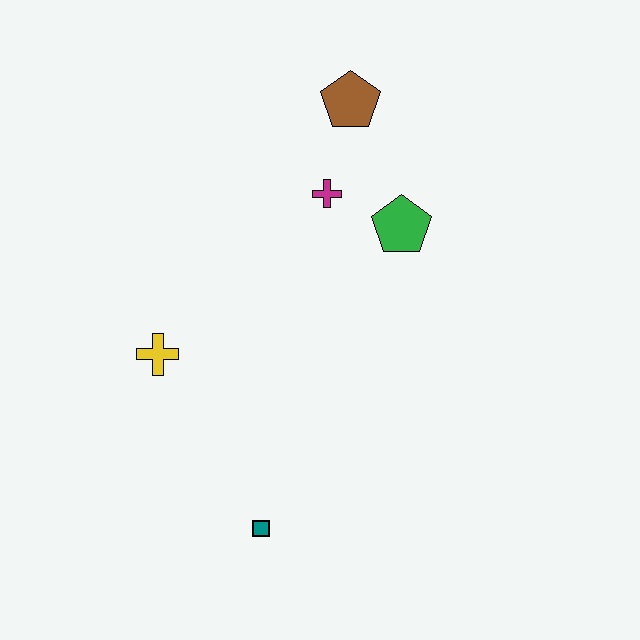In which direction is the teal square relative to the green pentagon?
The teal square is below the green pentagon.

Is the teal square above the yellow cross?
No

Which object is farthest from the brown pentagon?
The teal square is farthest from the brown pentagon.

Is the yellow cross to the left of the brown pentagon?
Yes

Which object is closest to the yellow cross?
The teal square is closest to the yellow cross.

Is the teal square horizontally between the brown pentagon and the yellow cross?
Yes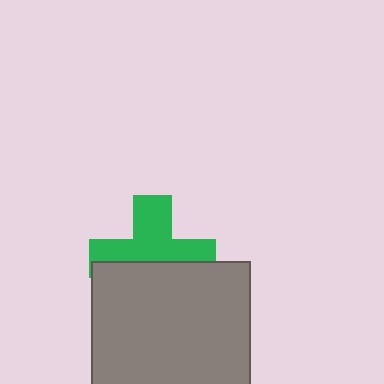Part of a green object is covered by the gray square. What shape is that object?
It is a cross.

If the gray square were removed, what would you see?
You would see the complete green cross.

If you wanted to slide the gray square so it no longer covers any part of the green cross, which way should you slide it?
Slide it down — that is the most direct way to separate the two shapes.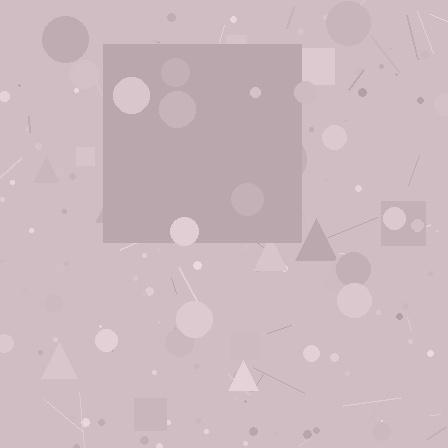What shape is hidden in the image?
A square is hidden in the image.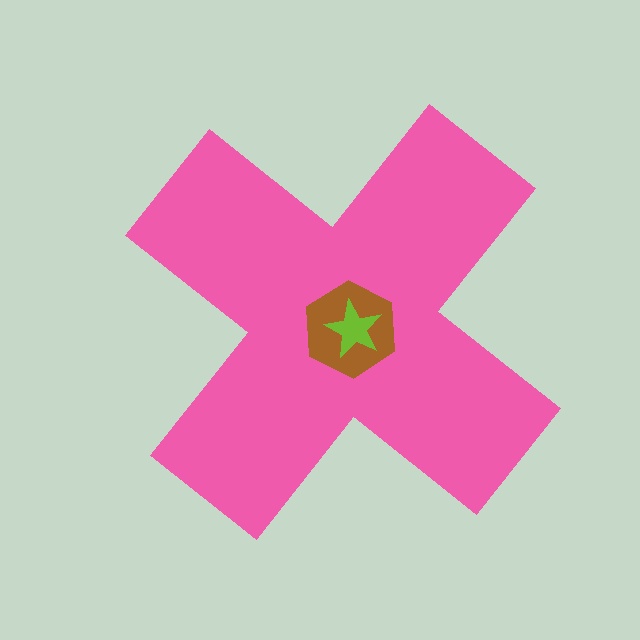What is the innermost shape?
The lime star.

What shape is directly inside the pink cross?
The brown hexagon.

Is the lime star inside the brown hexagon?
Yes.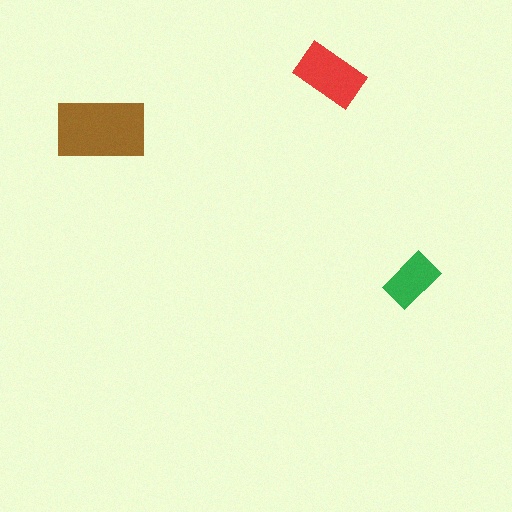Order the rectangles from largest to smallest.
the brown one, the red one, the green one.